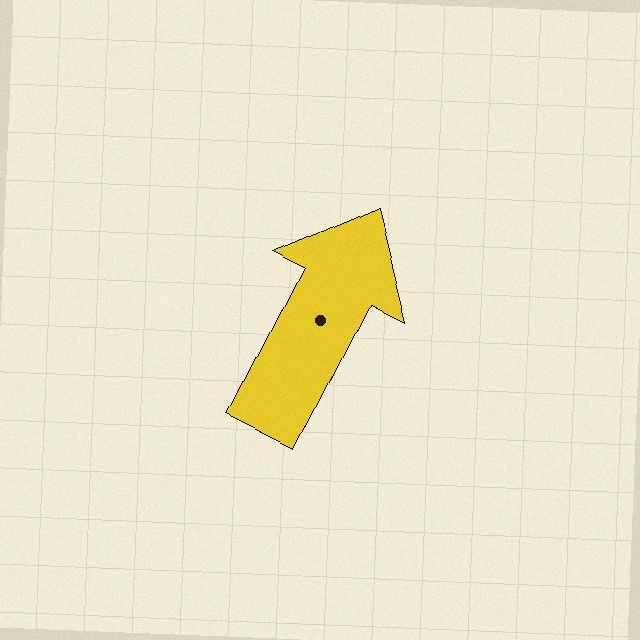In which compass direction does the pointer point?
Northeast.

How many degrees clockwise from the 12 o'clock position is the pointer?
Approximately 27 degrees.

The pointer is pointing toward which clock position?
Roughly 1 o'clock.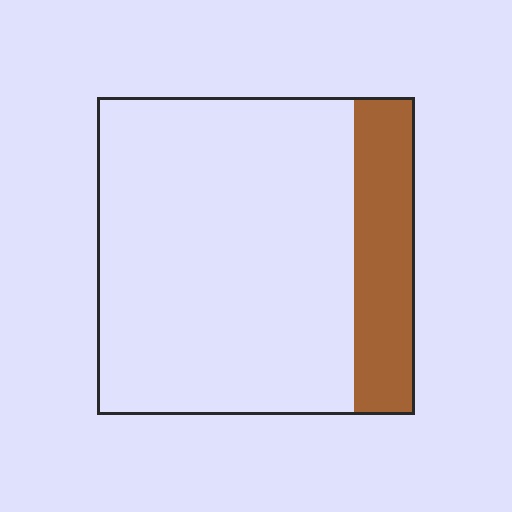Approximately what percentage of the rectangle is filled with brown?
Approximately 20%.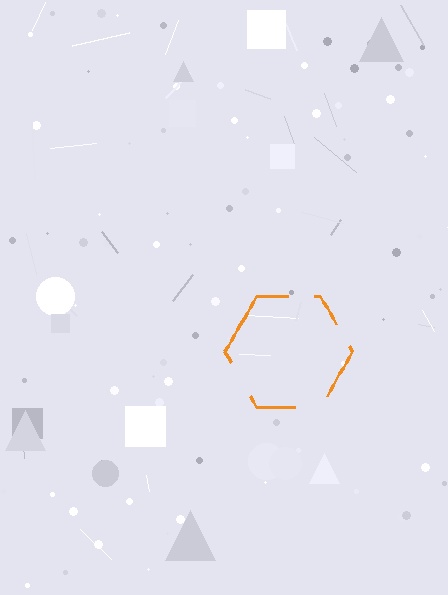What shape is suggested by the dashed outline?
The dashed outline suggests a hexagon.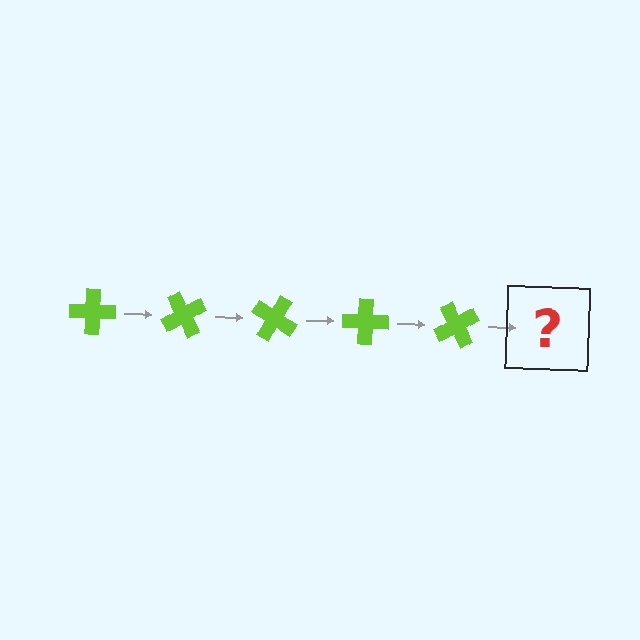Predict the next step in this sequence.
The next step is a lime cross rotated 300 degrees.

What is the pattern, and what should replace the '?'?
The pattern is that the cross rotates 60 degrees each step. The '?' should be a lime cross rotated 300 degrees.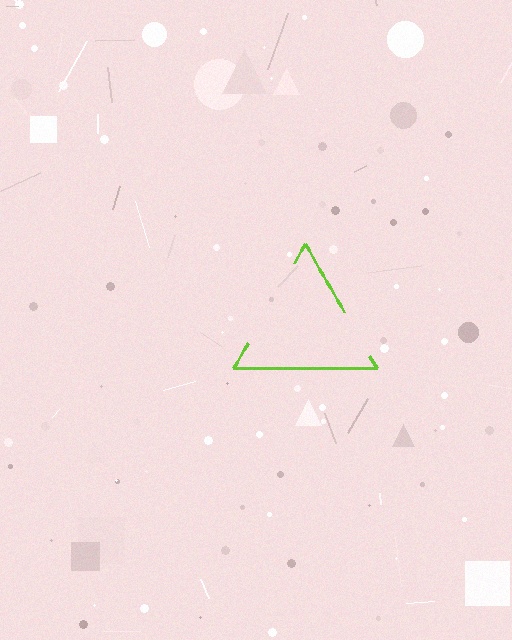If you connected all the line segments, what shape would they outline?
They would outline a triangle.